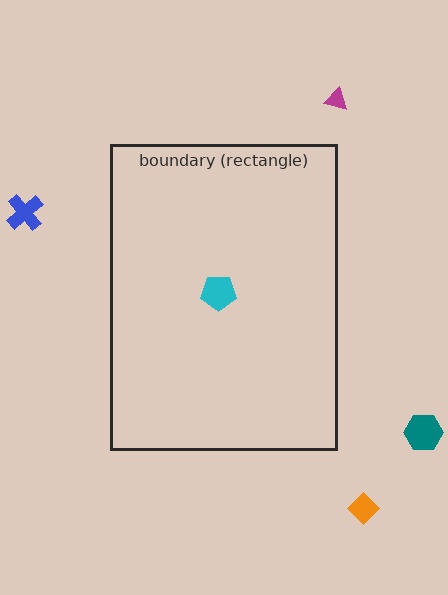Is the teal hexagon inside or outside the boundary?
Outside.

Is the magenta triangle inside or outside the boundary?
Outside.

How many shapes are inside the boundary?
1 inside, 4 outside.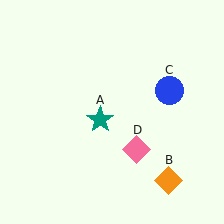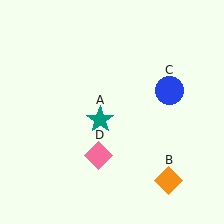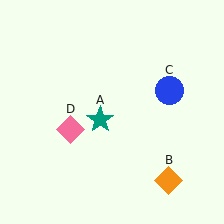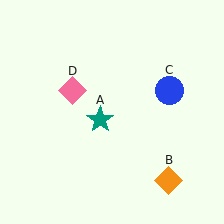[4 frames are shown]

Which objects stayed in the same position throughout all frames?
Teal star (object A) and orange diamond (object B) and blue circle (object C) remained stationary.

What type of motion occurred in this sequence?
The pink diamond (object D) rotated clockwise around the center of the scene.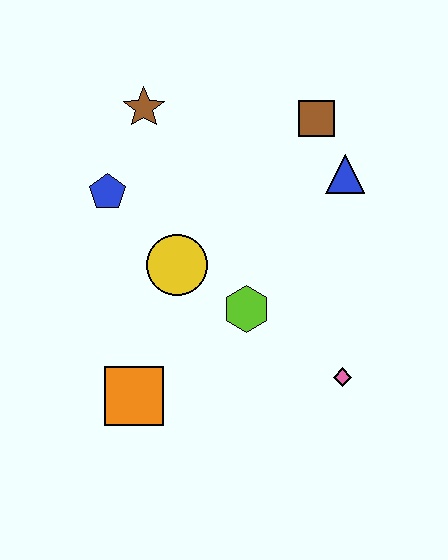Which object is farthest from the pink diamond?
The brown star is farthest from the pink diamond.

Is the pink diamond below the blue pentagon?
Yes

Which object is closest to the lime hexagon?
The yellow circle is closest to the lime hexagon.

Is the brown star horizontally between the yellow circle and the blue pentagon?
Yes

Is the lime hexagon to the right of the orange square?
Yes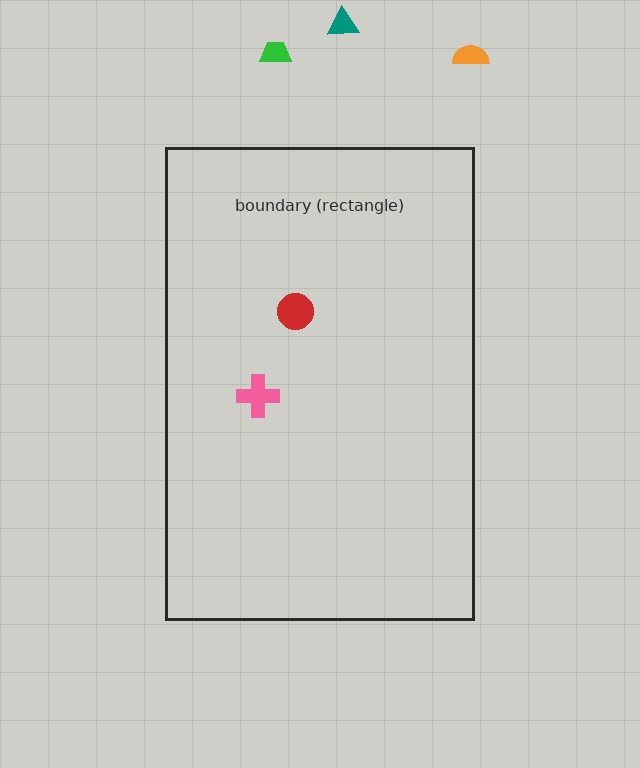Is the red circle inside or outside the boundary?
Inside.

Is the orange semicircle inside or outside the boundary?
Outside.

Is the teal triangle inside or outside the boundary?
Outside.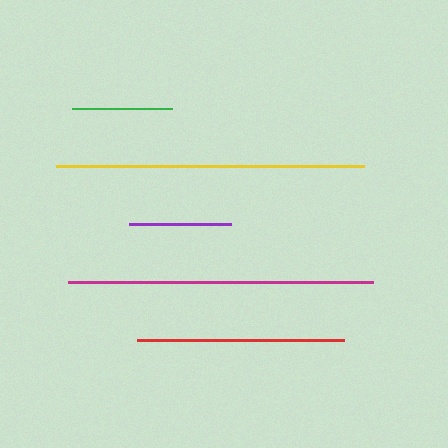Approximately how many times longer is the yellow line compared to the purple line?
The yellow line is approximately 3.0 times the length of the purple line.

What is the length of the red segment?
The red segment is approximately 207 pixels long.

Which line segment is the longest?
The yellow line is the longest at approximately 308 pixels.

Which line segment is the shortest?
The green line is the shortest at approximately 101 pixels.